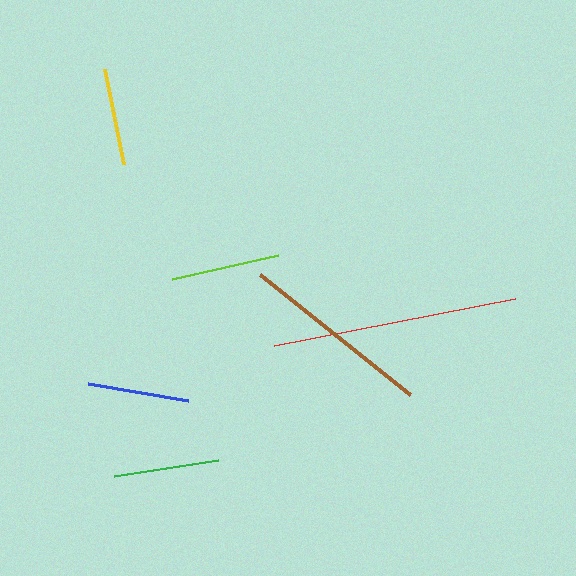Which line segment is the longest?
The red line is the longest at approximately 246 pixels.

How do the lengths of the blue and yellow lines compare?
The blue and yellow lines are approximately the same length.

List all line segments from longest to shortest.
From longest to shortest: red, brown, lime, green, blue, yellow.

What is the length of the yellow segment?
The yellow segment is approximately 97 pixels long.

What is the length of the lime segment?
The lime segment is approximately 108 pixels long.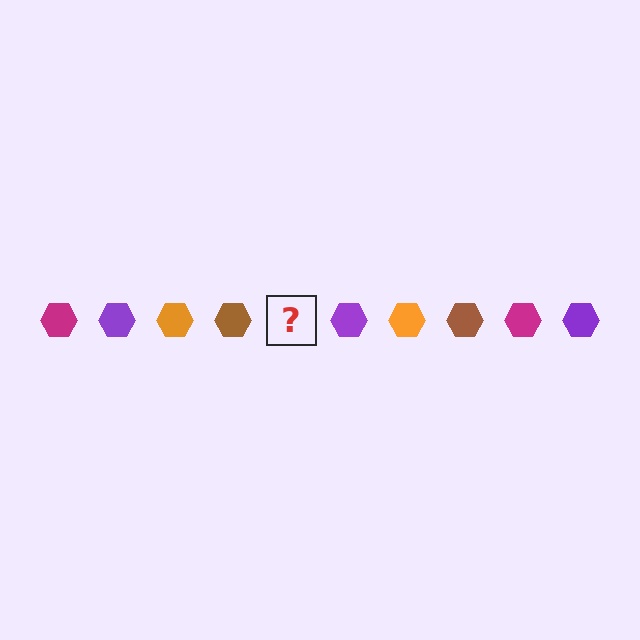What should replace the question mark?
The question mark should be replaced with a magenta hexagon.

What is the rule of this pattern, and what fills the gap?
The rule is that the pattern cycles through magenta, purple, orange, brown hexagons. The gap should be filled with a magenta hexagon.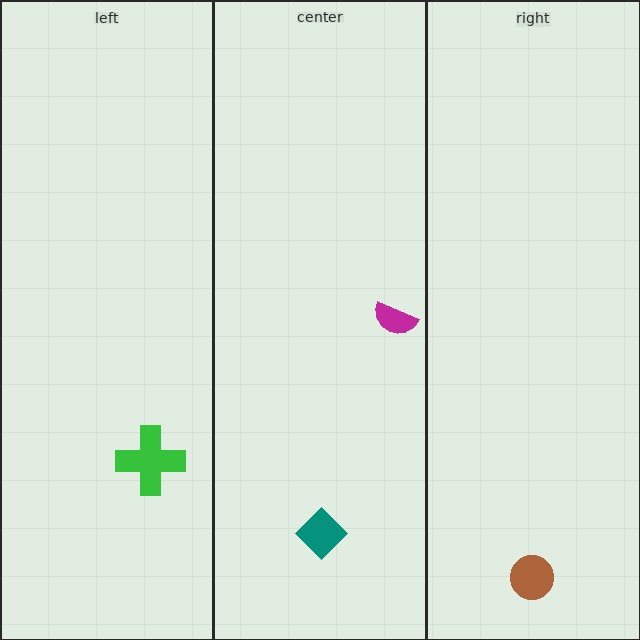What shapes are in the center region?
The teal diamond, the magenta semicircle.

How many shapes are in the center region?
2.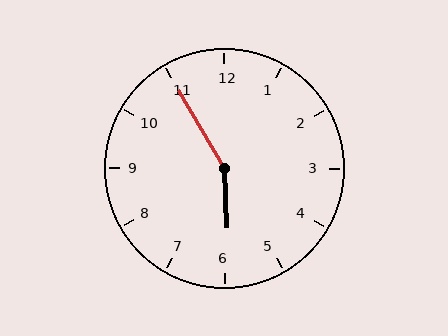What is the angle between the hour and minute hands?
Approximately 152 degrees.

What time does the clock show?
5:55.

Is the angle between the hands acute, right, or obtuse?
It is obtuse.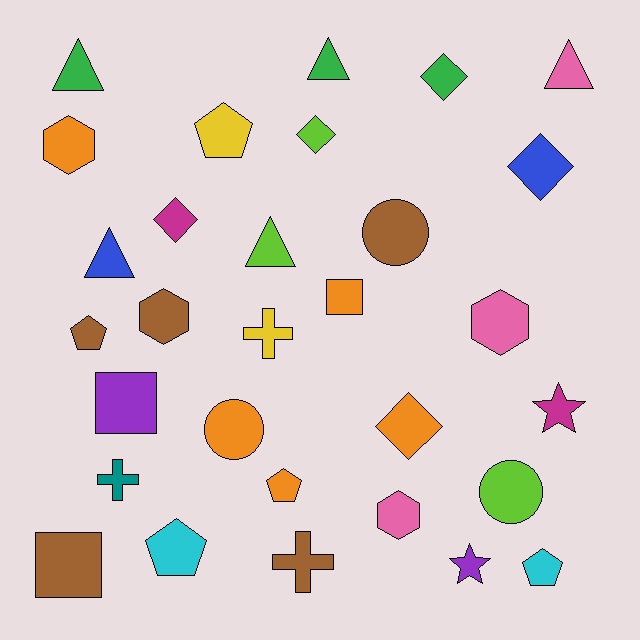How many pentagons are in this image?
There are 5 pentagons.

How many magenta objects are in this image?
There are 2 magenta objects.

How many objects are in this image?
There are 30 objects.